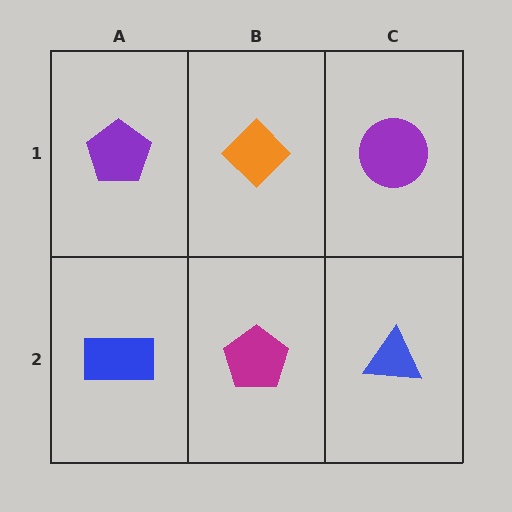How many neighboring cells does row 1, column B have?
3.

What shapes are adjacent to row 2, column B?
An orange diamond (row 1, column B), a blue rectangle (row 2, column A), a blue triangle (row 2, column C).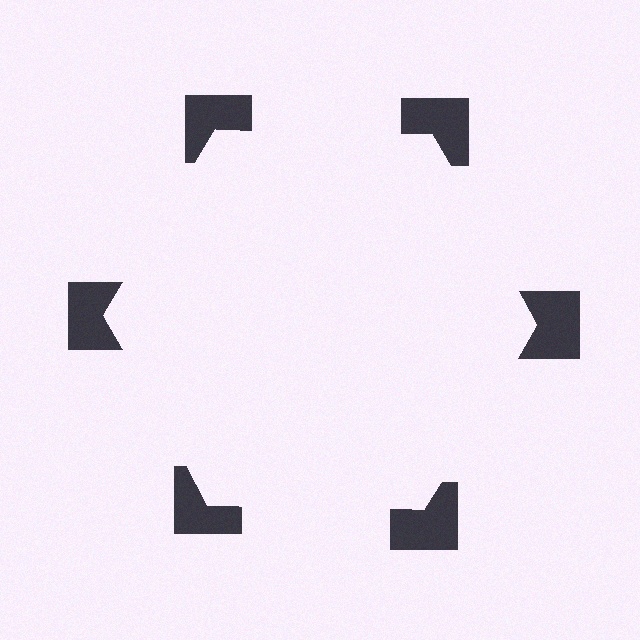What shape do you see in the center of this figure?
An illusory hexagon — its edges are inferred from the aligned wedge cuts in the notched squares, not physically drawn.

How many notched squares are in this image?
There are 6 — one at each vertex of the illusory hexagon.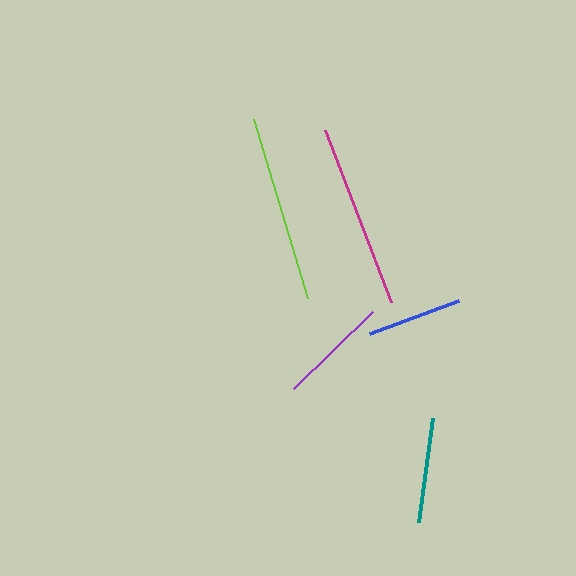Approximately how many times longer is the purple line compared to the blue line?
The purple line is approximately 1.2 times the length of the blue line.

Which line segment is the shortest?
The blue line is the shortest at approximately 96 pixels.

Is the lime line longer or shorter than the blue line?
The lime line is longer than the blue line.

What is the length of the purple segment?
The purple segment is approximately 110 pixels long.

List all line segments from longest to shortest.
From longest to shortest: lime, magenta, purple, teal, blue.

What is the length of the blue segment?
The blue segment is approximately 96 pixels long.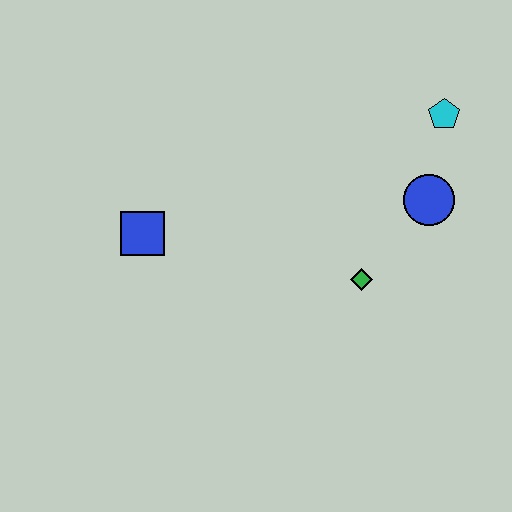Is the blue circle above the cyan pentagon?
No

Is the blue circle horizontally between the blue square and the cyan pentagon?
Yes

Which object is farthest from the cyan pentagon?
The blue square is farthest from the cyan pentagon.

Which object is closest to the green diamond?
The blue circle is closest to the green diamond.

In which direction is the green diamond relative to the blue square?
The green diamond is to the right of the blue square.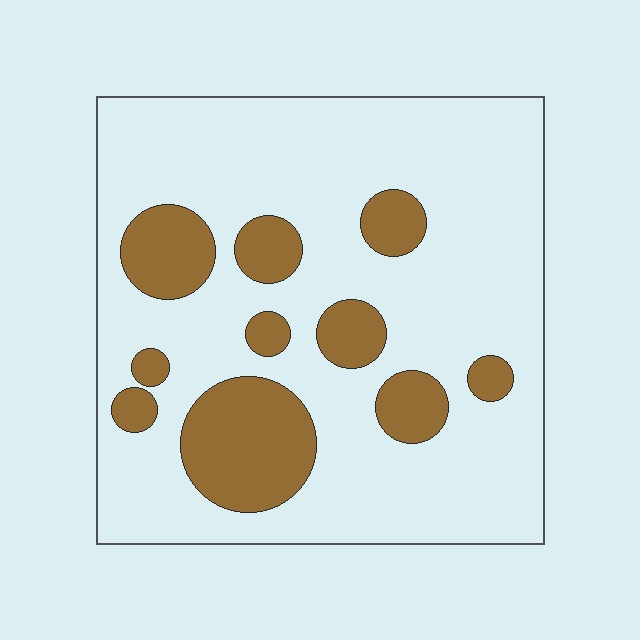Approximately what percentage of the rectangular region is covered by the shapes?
Approximately 20%.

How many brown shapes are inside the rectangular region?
10.